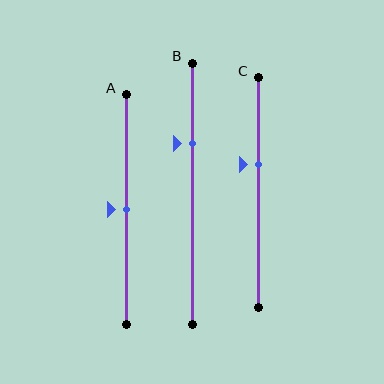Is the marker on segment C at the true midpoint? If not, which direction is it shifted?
No, the marker on segment C is shifted upward by about 12% of the segment length.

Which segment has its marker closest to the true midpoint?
Segment A has its marker closest to the true midpoint.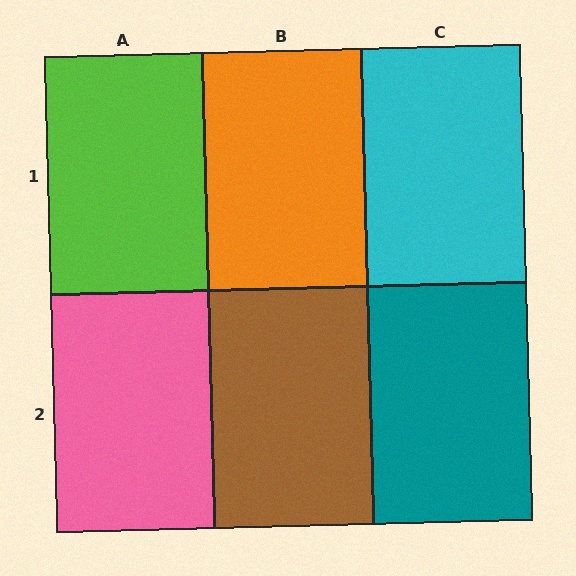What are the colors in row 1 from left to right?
Lime, orange, cyan.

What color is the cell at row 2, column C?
Teal.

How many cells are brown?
1 cell is brown.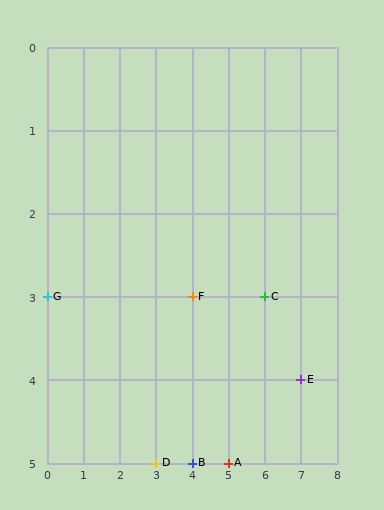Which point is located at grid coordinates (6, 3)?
Point C is at (6, 3).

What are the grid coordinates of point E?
Point E is at grid coordinates (7, 4).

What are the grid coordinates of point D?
Point D is at grid coordinates (3, 5).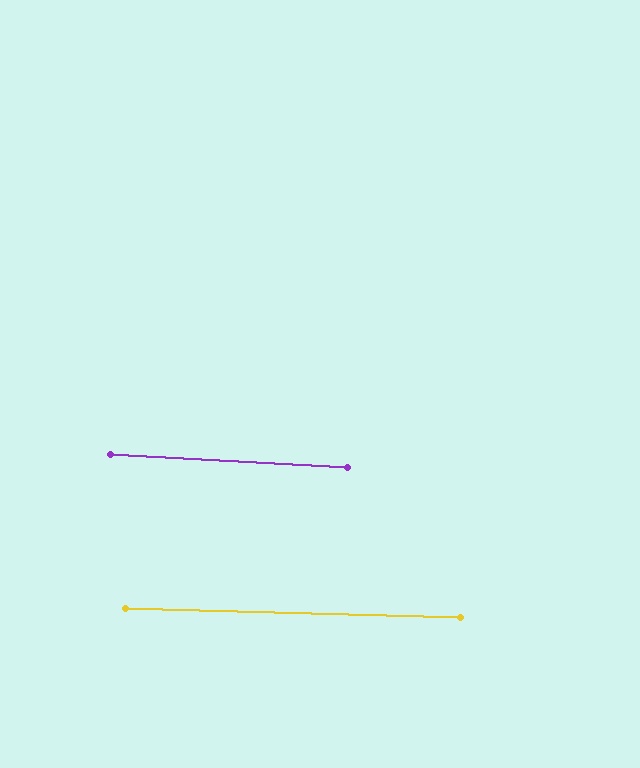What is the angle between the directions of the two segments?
Approximately 2 degrees.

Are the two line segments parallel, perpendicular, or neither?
Parallel — their directions differ by only 1.6°.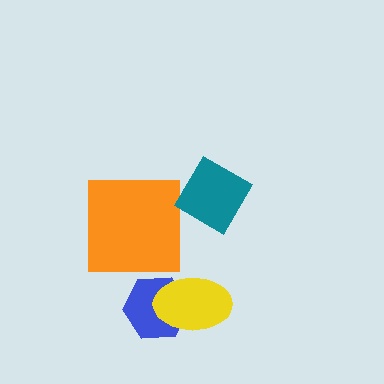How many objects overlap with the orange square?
0 objects overlap with the orange square.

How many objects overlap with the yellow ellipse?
1 object overlaps with the yellow ellipse.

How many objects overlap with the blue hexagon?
1 object overlaps with the blue hexagon.